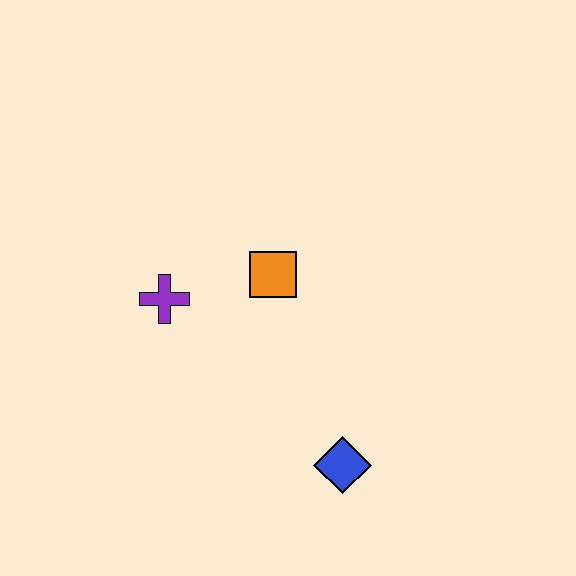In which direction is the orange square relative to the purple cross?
The orange square is to the right of the purple cross.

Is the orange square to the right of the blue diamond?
No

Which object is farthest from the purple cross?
The blue diamond is farthest from the purple cross.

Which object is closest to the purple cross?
The orange square is closest to the purple cross.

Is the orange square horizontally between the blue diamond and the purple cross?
Yes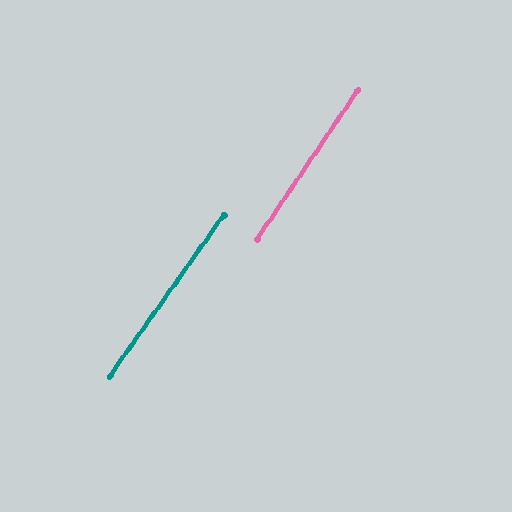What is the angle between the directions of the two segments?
Approximately 1 degree.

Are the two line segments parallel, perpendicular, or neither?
Parallel — their directions differ by only 1.3°.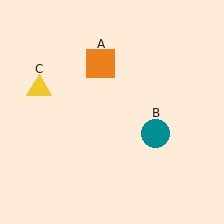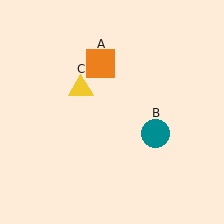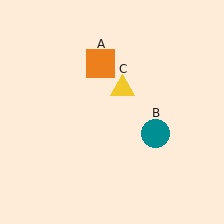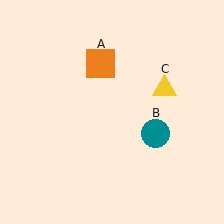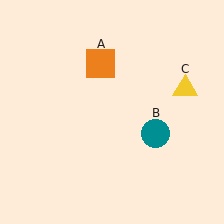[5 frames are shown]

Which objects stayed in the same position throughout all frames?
Orange square (object A) and teal circle (object B) remained stationary.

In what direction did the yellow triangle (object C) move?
The yellow triangle (object C) moved right.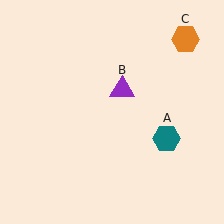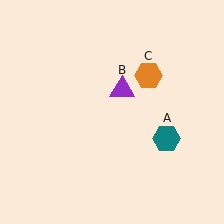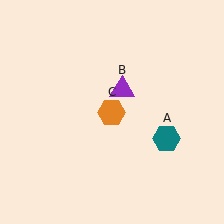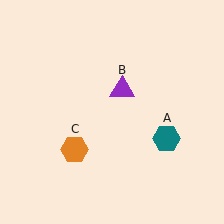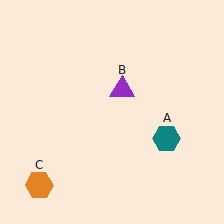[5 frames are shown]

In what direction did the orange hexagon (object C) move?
The orange hexagon (object C) moved down and to the left.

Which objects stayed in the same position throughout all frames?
Teal hexagon (object A) and purple triangle (object B) remained stationary.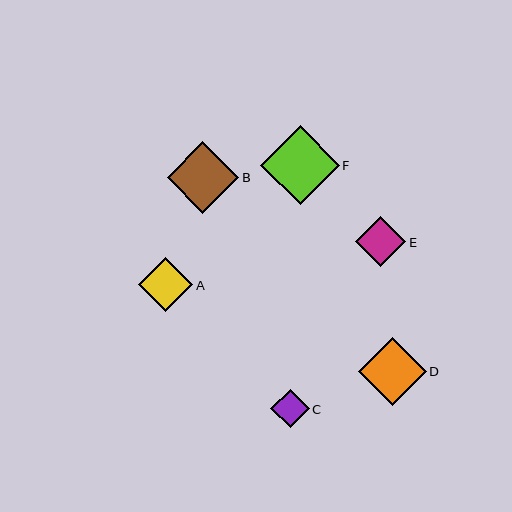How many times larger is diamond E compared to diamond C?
Diamond E is approximately 1.3 times the size of diamond C.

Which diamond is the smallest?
Diamond C is the smallest with a size of approximately 38 pixels.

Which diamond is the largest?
Diamond F is the largest with a size of approximately 78 pixels.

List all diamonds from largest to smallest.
From largest to smallest: F, B, D, A, E, C.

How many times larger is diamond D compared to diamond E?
Diamond D is approximately 1.4 times the size of diamond E.